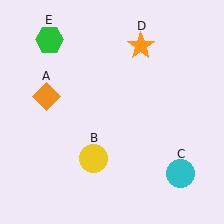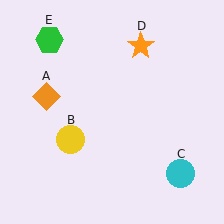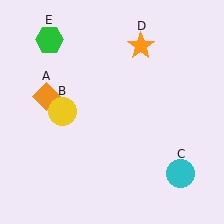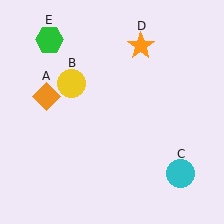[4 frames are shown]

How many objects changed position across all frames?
1 object changed position: yellow circle (object B).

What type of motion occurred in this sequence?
The yellow circle (object B) rotated clockwise around the center of the scene.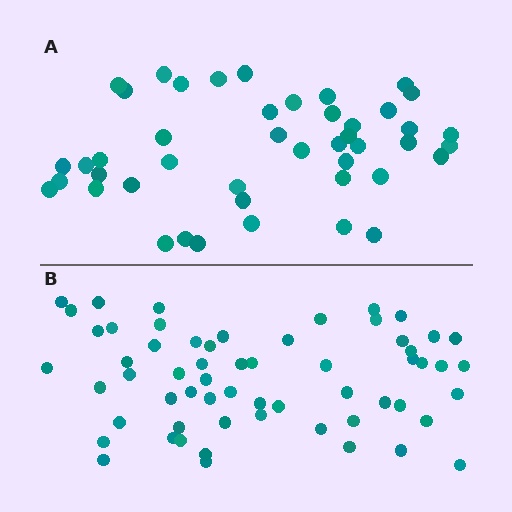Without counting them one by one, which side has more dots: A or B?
Region B (the bottom region) has more dots.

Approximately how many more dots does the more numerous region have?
Region B has approximately 15 more dots than region A.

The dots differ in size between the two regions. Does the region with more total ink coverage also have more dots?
No. Region A has more total ink coverage because its dots are larger, but region B actually contains more individual dots. Total area can be misleading — the number of items is what matters here.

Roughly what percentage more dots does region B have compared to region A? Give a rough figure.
About 35% more.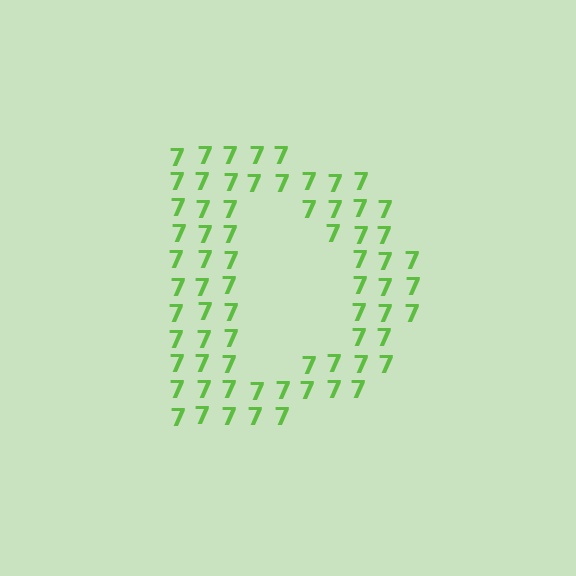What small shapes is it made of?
It is made of small digit 7's.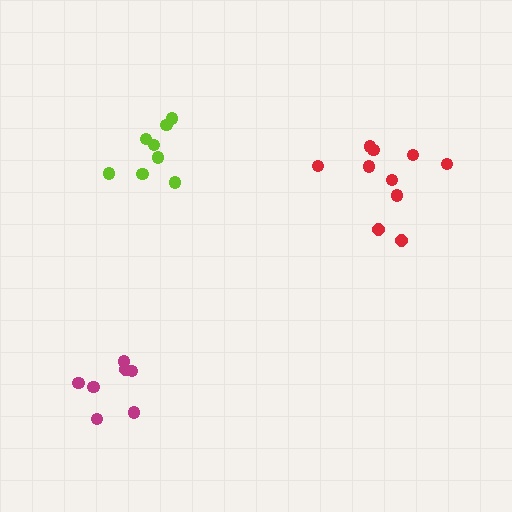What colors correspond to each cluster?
The clusters are colored: red, lime, magenta.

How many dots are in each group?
Group 1: 10 dots, Group 2: 8 dots, Group 3: 7 dots (25 total).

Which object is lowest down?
The magenta cluster is bottommost.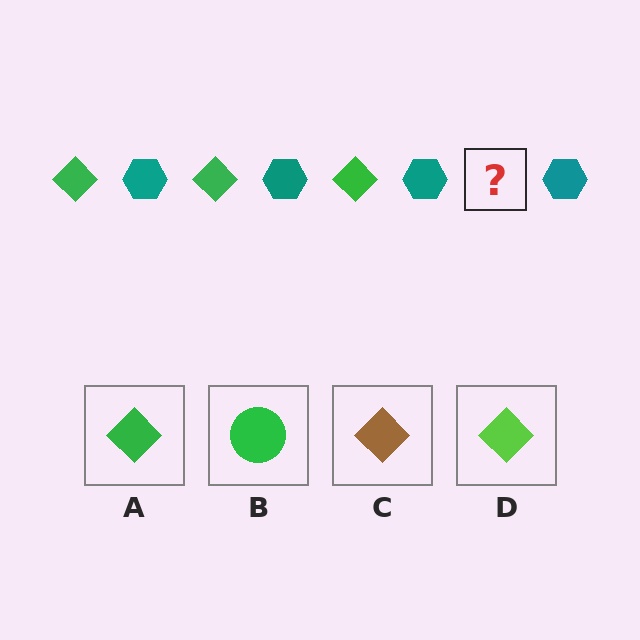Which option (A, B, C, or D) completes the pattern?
A.